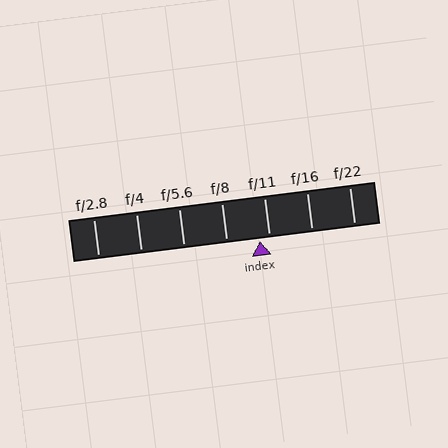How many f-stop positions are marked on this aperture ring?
There are 7 f-stop positions marked.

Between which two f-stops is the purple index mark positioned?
The index mark is between f/8 and f/11.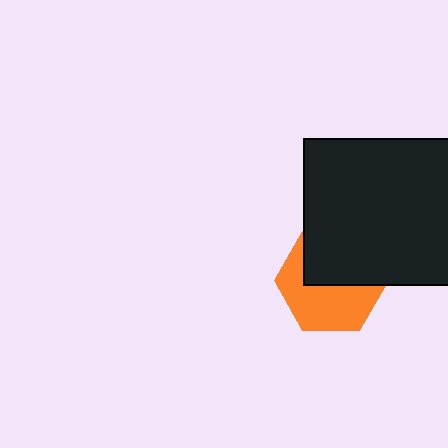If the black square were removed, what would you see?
You would see the complete orange hexagon.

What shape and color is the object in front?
The object in front is a black square.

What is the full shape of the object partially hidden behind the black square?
The partially hidden object is an orange hexagon.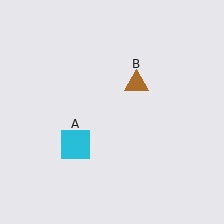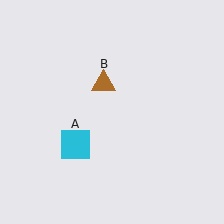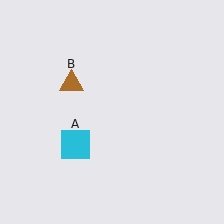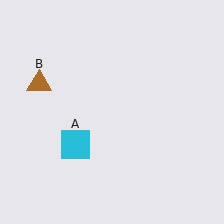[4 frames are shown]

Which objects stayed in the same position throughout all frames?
Cyan square (object A) remained stationary.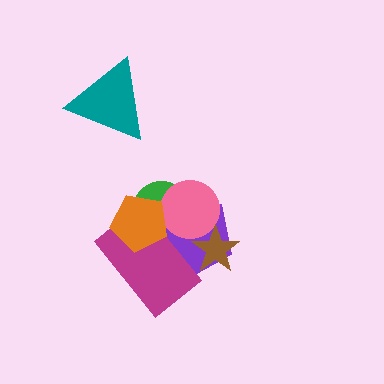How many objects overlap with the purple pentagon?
5 objects overlap with the purple pentagon.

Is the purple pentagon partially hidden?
Yes, it is partially covered by another shape.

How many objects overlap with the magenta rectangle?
4 objects overlap with the magenta rectangle.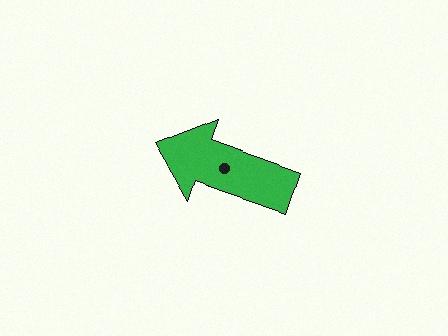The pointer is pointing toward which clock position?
Roughly 10 o'clock.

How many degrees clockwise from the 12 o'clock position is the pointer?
Approximately 289 degrees.